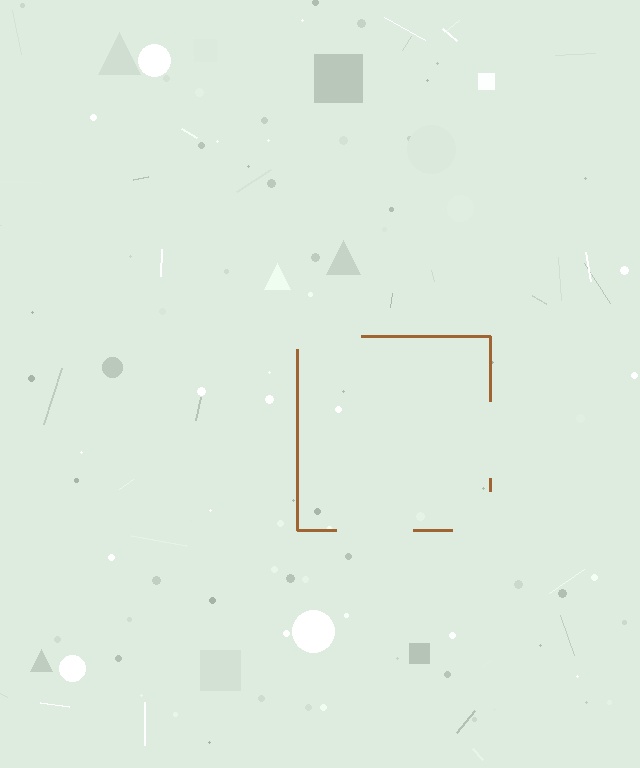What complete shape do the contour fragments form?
The contour fragments form a square.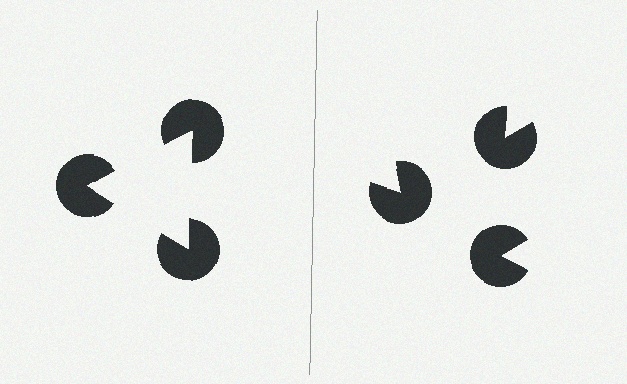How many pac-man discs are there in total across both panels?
6 — 3 on each side.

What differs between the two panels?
The pac-man discs are positioned identically on both sides; only the wedge orientations differ. On the left they align to a triangle; on the right they are misaligned.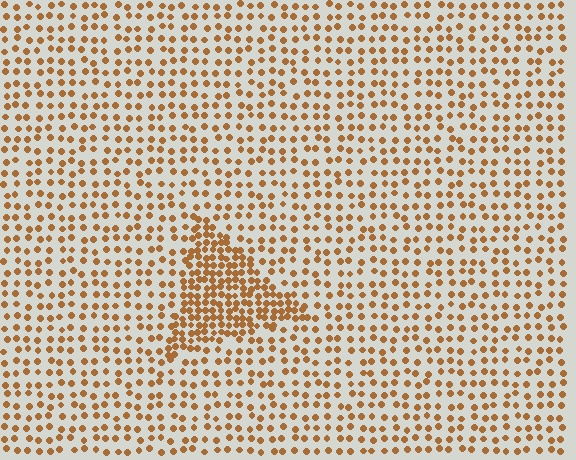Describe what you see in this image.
The image contains small brown elements arranged at two different densities. A triangle-shaped region is visible where the elements are more densely packed than the surrounding area.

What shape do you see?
I see a triangle.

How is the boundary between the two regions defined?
The boundary is defined by a change in element density (approximately 2.2x ratio). All elements are the same color, size, and shape.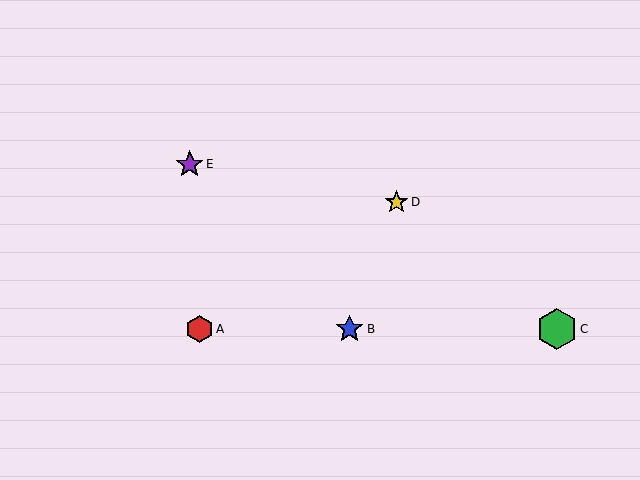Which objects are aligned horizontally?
Objects A, B, C are aligned horizontally.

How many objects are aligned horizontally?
3 objects (A, B, C) are aligned horizontally.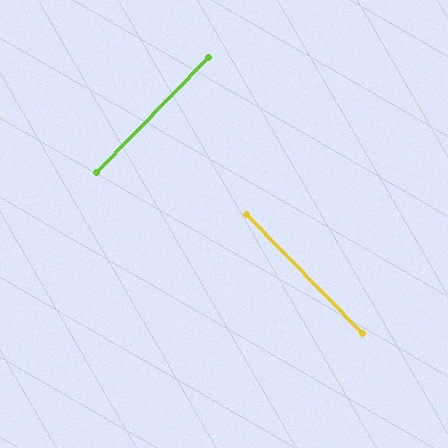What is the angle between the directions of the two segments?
Approximately 89 degrees.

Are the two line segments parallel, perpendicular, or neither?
Perpendicular — they meet at approximately 89°.